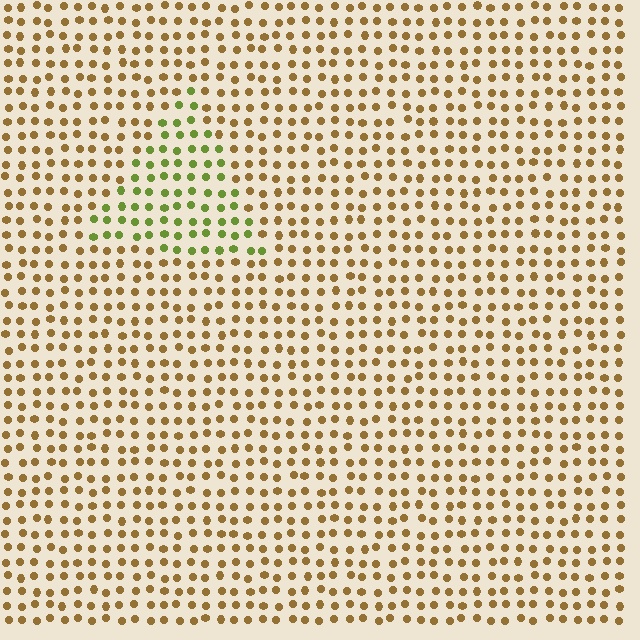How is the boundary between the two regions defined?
The boundary is defined purely by a slight shift in hue (about 49 degrees). Spacing, size, and orientation are identical on both sides.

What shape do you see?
I see a triangle.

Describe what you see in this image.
The image is filled with small brown elements in a uniform arrangement. A triangle-shaped region is visible where the elements are tinted to a slightly different hue, forming a subtle color boundary.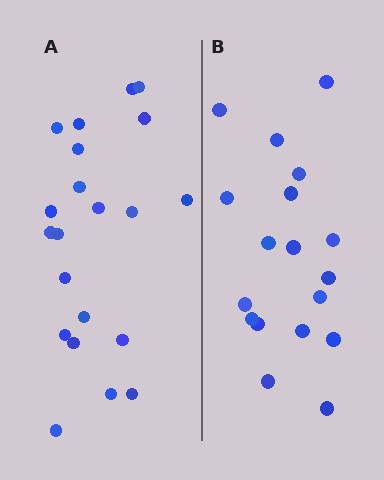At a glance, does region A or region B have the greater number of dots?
Region A (the left region) has more dots.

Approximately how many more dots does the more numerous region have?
Region A has just a few more — roughly 2 or 3 more dots than region B.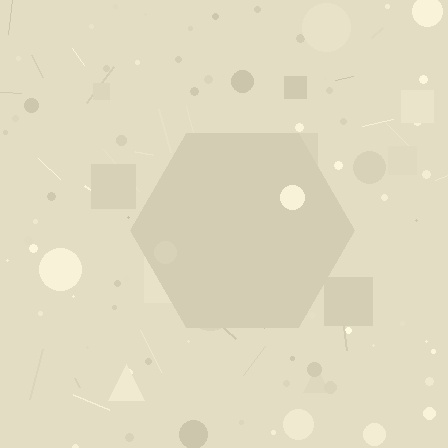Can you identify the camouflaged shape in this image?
The camouflaged shape is a hexagon.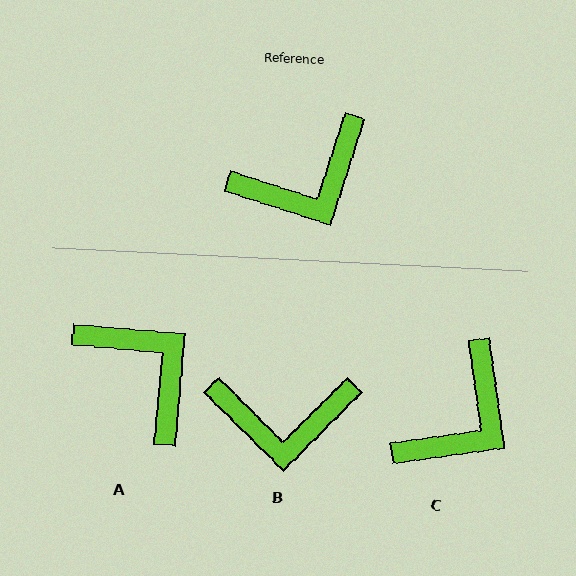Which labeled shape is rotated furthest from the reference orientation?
A, about 103 degrees away.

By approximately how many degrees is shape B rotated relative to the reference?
Approximately 27 degrees clockwise.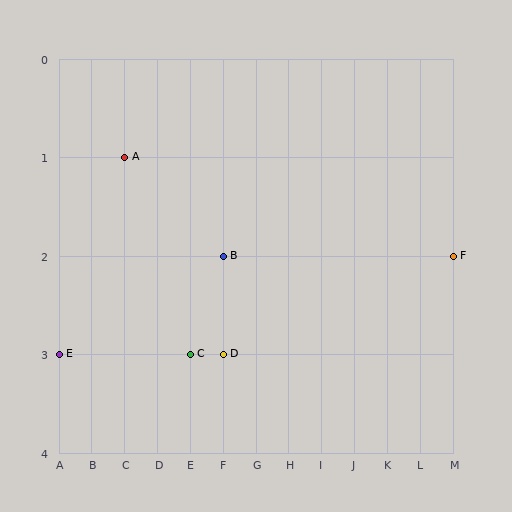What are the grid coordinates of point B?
Point B is at grid coordinates (F, 2).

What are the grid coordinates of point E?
Point E is at grid coordinates (A, 3).